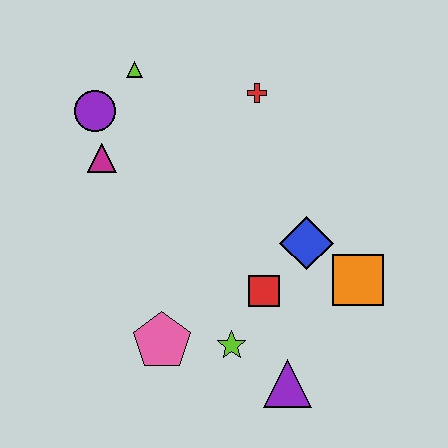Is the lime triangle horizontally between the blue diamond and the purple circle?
Yes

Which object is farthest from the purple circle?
The purple triangle is farthest from the purple circle.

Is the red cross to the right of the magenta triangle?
Yes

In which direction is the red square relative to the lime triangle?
The red square is below the lime triangle.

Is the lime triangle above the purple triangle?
Yes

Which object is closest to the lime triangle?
The purple circle is closest to the lime triangle.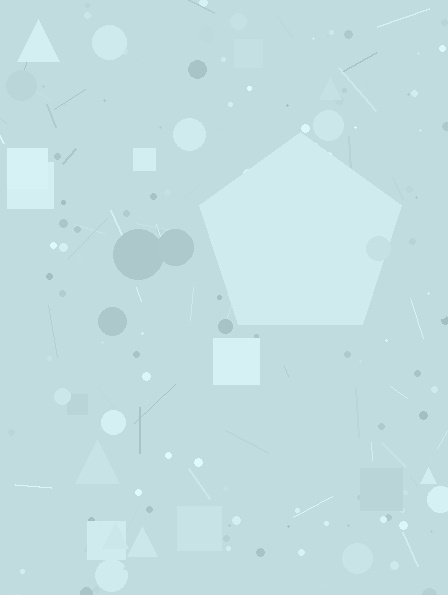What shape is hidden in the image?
A pentagon is hidden in the image.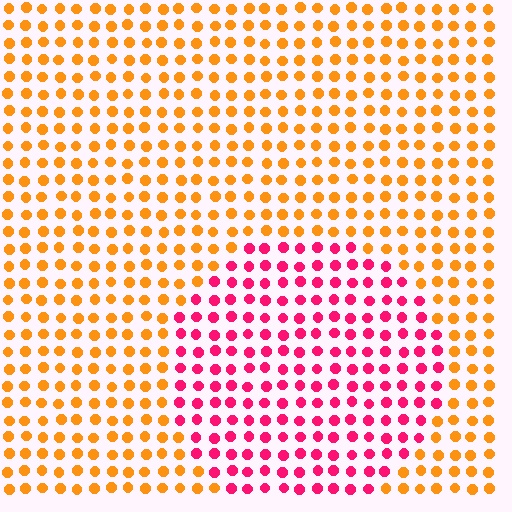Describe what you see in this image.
The image is filled with small orange elements in a uniform arrangement. A circle-shaped region is visible where the elements are tinted to a slightly different hue, forming a subtle color boundary.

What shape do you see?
I see a circle.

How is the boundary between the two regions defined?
The boundary is defined purely by a slight shift in hue (about 57 degrees). Spacing, size, and orientation are identical on both sides.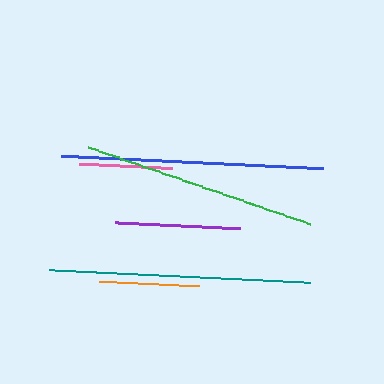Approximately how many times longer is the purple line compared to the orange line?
The purple line is approximately 1.2 times the length of the orange line.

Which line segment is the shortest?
The pink line is the shortest at approximately 93 pixels.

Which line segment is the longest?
The blue line is the longest at approximately 264 pixels.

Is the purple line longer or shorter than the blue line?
The blue line is longer than the purple line.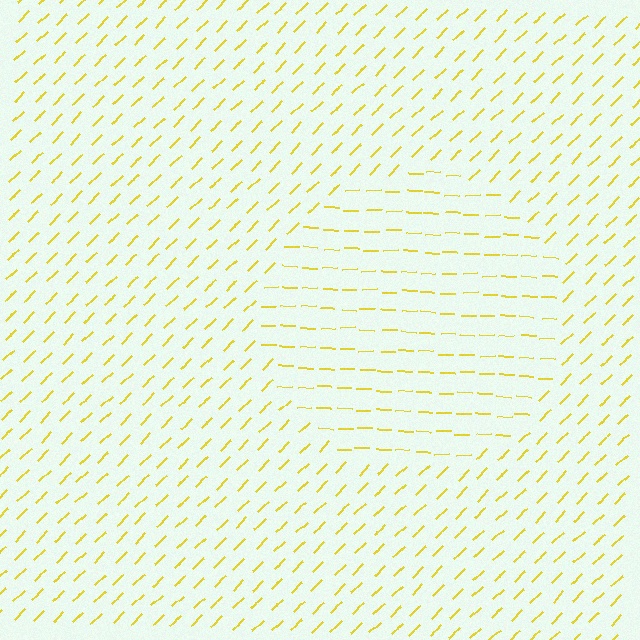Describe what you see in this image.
The image is filled with small yellow line segments. A circle region in the image has lines oriented differently from the surrounding lines, creating a visible texture boundary.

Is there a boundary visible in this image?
Yes, there is a texture boundary formed by a change in line orientation.